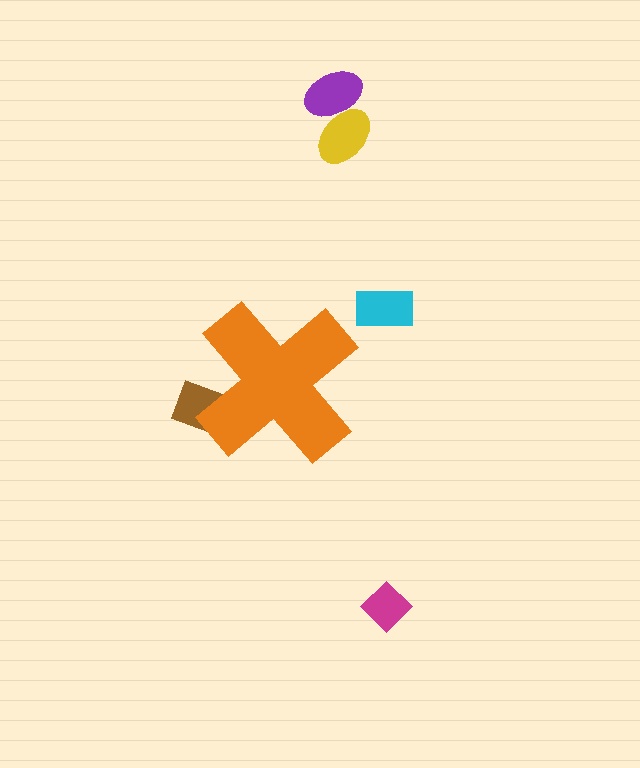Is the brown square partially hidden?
Yes, the brown square is partially hidden behind the orange cross.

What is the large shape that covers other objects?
An orange cross.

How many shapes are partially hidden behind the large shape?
1 shape is partially hidden.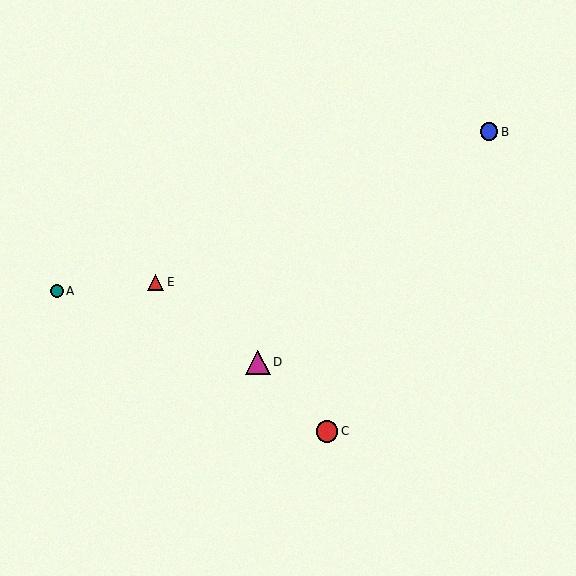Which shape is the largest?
The magenta triangle (labeled D) is the largest.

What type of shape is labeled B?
Shape B is a blue circle.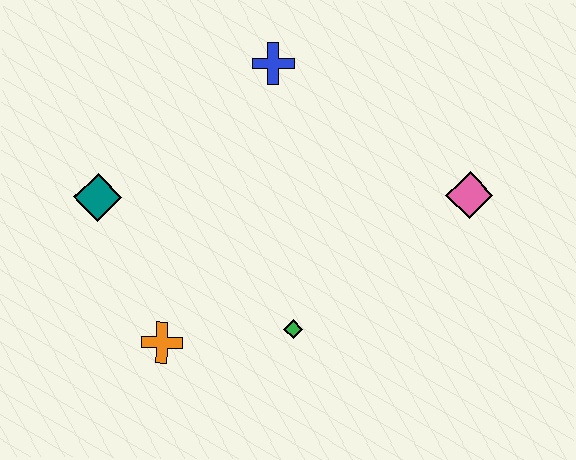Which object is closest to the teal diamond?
The orange cross is closest to the teal diamond.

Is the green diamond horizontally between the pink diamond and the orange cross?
Yes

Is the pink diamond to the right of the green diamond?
Yes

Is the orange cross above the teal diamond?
No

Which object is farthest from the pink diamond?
The teal diamond is farthest from the pink diamond.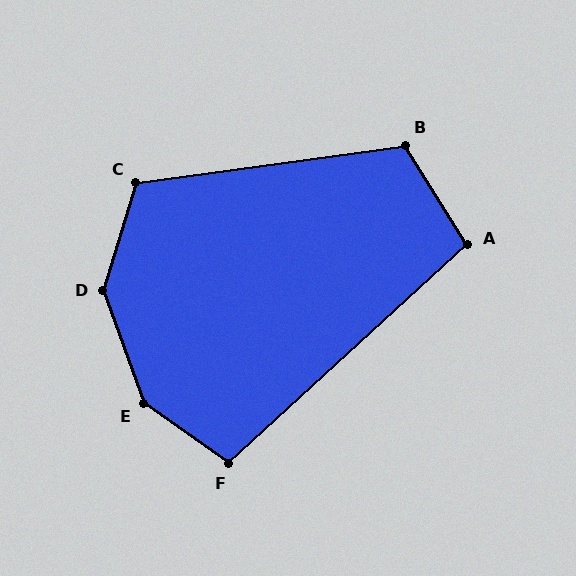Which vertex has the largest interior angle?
E, at approximately 145 degrees.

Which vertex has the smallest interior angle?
A, at approximately 100 degrees.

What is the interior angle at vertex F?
Approximately 102 degrees (obtuse).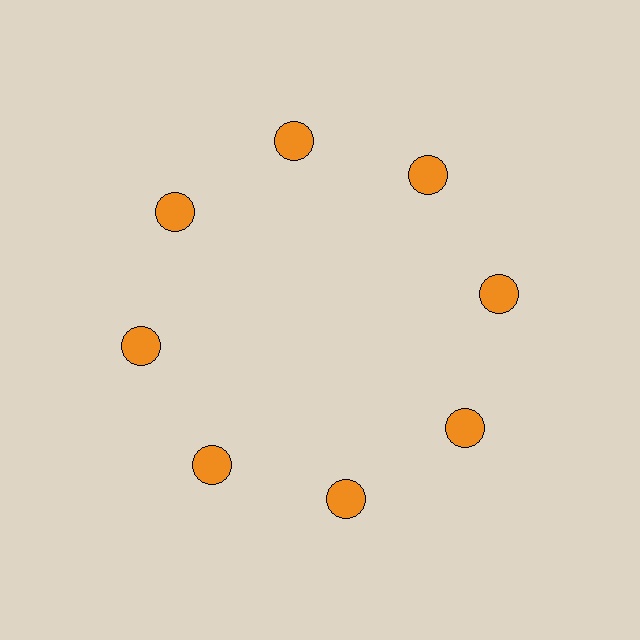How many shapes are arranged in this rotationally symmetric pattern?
There are 8 shapes, arranged in 8 groups of 1.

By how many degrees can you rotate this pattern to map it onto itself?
The pattern maps onto itself every 45 degrees of rotation.